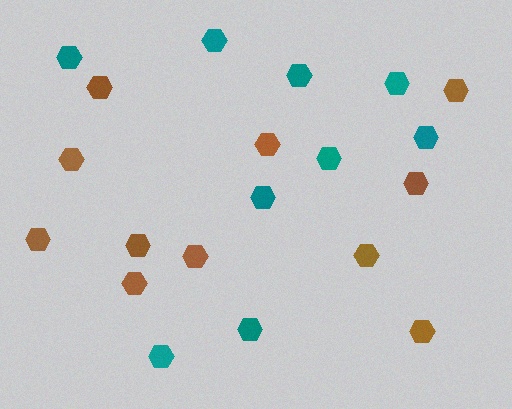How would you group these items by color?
There are 2 groups: one group of brown hexagons (11) and one group of teal hexagons (9).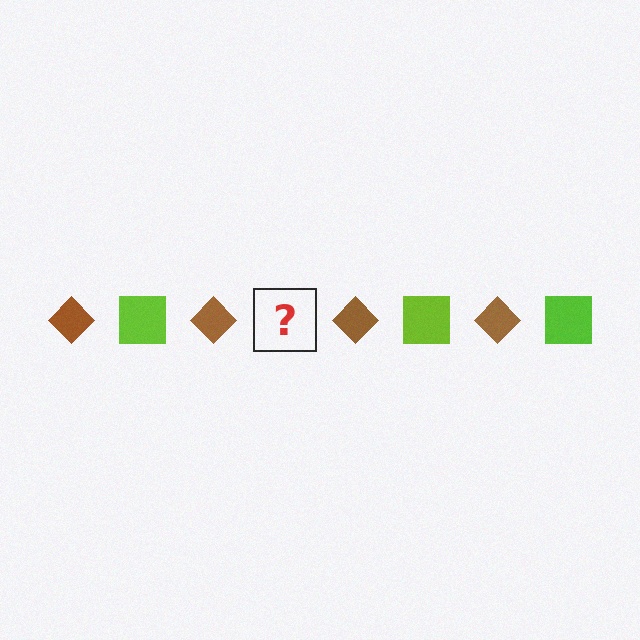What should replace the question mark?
The question mark should be replaced with a lime square.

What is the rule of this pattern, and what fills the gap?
The rule is that the pattern alternates between brown diamond and lime square. The gap should be filled with a lime square.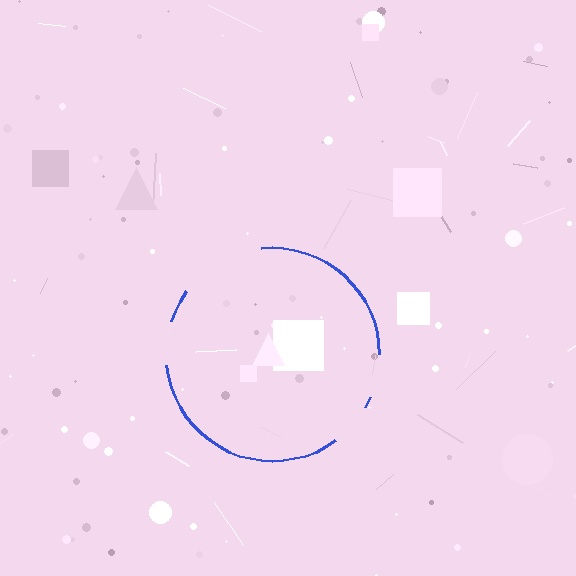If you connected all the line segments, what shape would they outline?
They would outline a circle.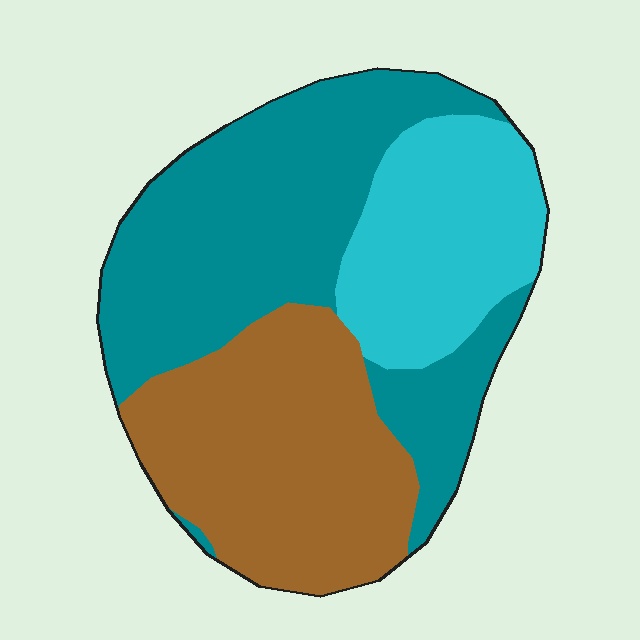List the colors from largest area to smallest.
From largest to smallest: teal, brown, cyan.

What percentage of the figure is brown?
Brown takes up about one third (1/3) of the figure.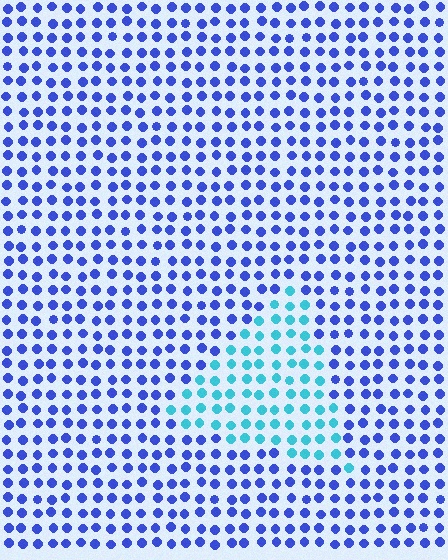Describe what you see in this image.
The image is filled with small blue elements in a uniform arrangement. A triangle-shaped region is visible where the elements are tinted to a slightly different hue, forming a subtle color boundary.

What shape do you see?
I see a triangle.